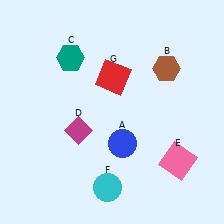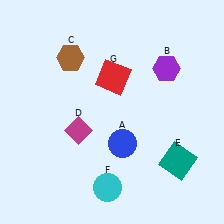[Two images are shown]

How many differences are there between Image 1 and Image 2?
There are 3 differences between the two images.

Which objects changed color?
B changed from brown to purple. C changed from teal to brown. E changed from pink to teal.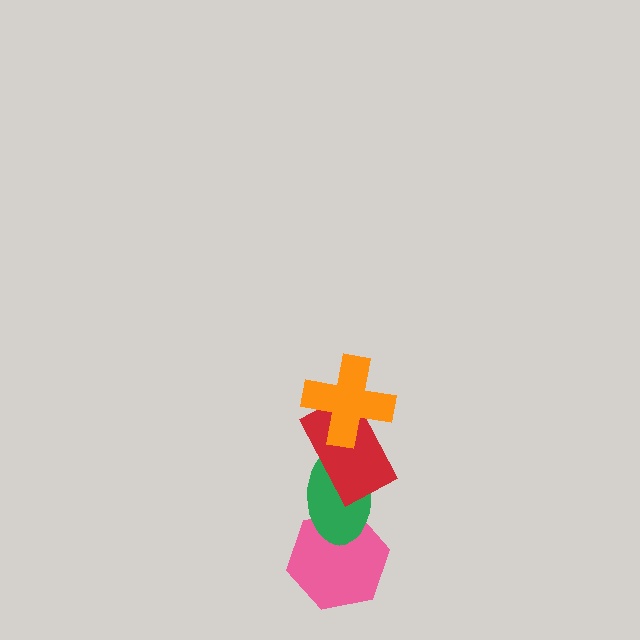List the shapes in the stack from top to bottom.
From top to bottom: the orange cross, the red rectangle, the green ellipse, the pink hexagon.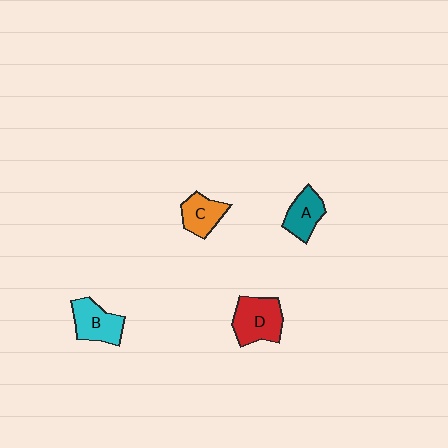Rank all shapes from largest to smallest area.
From largest to smallest: D (red), B (cyan), A (teal), C (orange).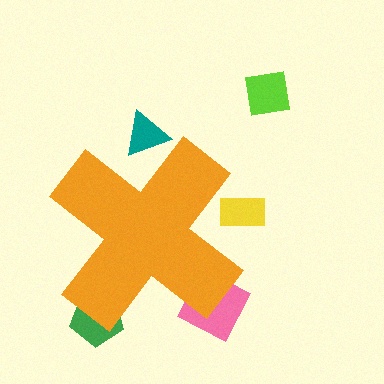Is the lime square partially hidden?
No, the lime square is fully visible.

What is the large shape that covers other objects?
An orange cross.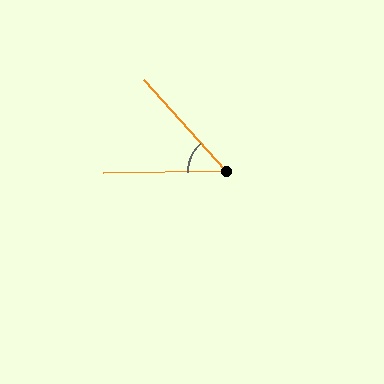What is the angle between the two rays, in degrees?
Approximately 49 degrees.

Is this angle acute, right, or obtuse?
It is acute.